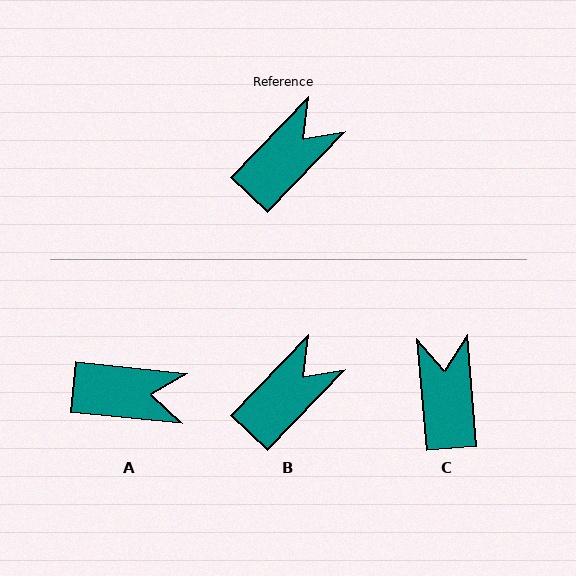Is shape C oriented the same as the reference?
No, it is off by about 49 degrees.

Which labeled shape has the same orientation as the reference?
B.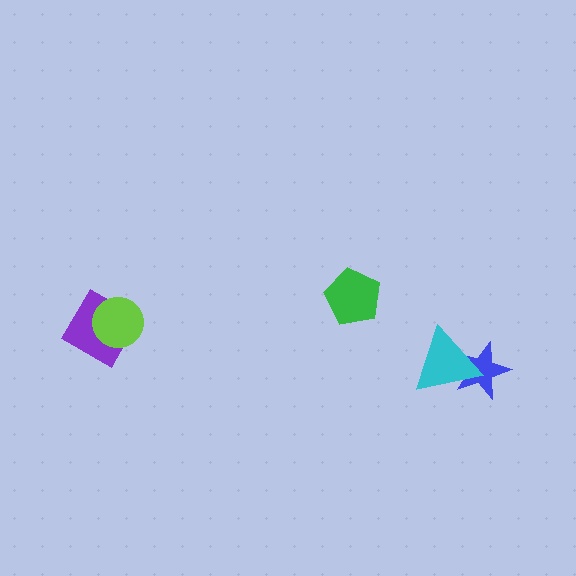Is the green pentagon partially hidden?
No, no other shape covers it.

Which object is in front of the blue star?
The cyan triangle is in front of the blue star.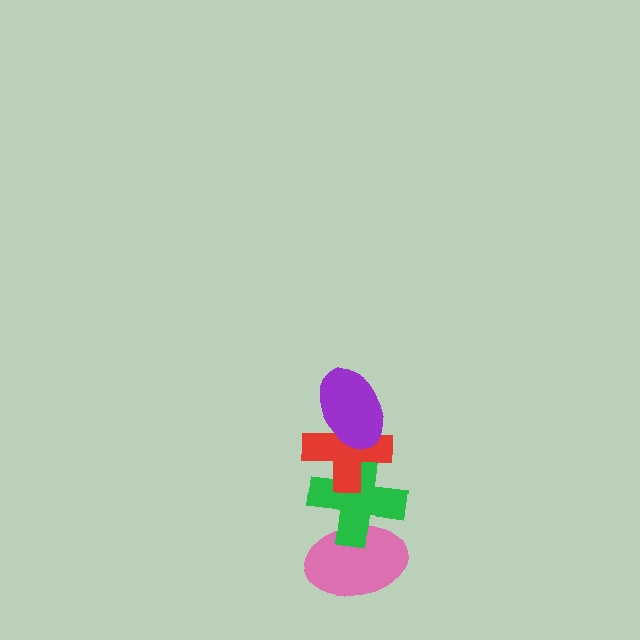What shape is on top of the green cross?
The red cross is on top of the green cross.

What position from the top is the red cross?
The red cross is 2nd from the top.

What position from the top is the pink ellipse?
The pink ellipse is 4th from the top.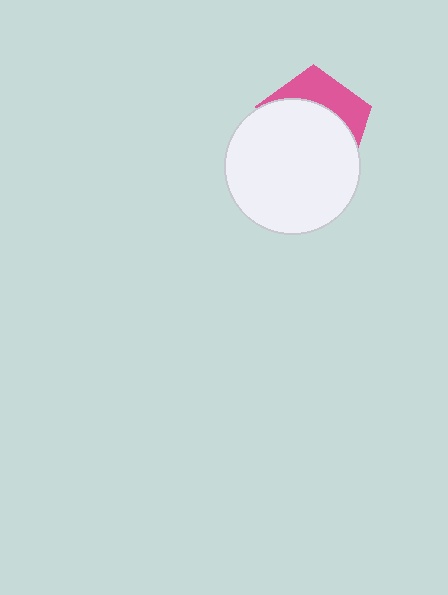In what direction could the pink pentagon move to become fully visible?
The pink pentagon could move up. That would shift it out from behind the white circle entirely.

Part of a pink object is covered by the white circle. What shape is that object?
It is a pentagon.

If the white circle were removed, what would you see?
You would see the complete pink pentagon.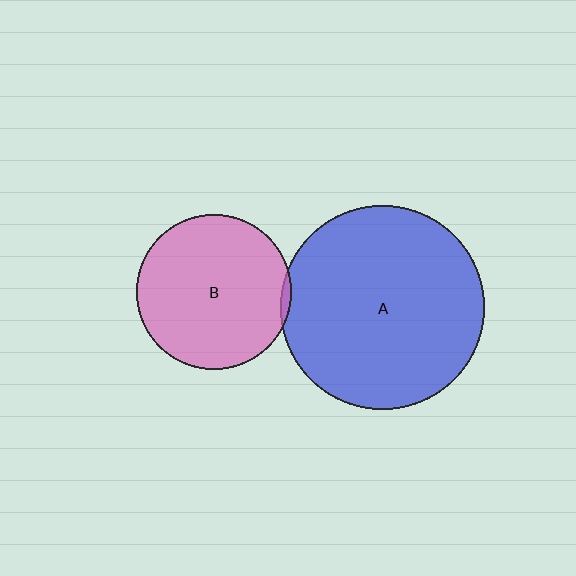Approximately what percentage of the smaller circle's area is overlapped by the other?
Approximately 5%.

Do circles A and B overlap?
Yes.